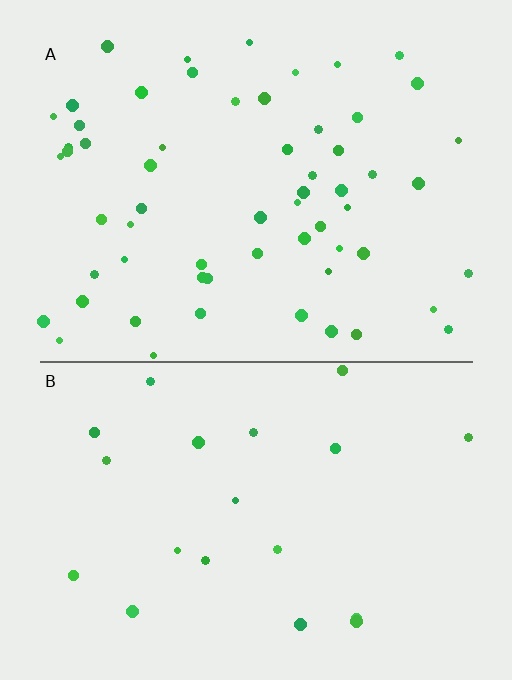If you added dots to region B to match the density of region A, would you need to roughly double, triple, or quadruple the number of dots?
Approximately triple.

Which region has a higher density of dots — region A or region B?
A (the top).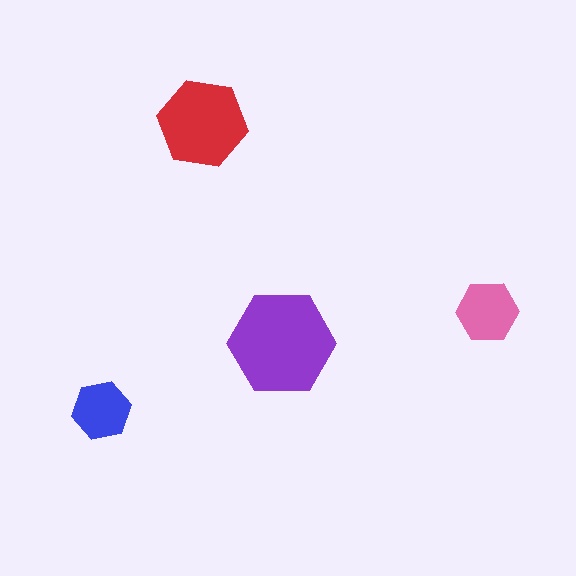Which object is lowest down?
The blue hexagon is bottommost.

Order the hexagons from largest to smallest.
the purple one, the red one, the pink one, the blue one.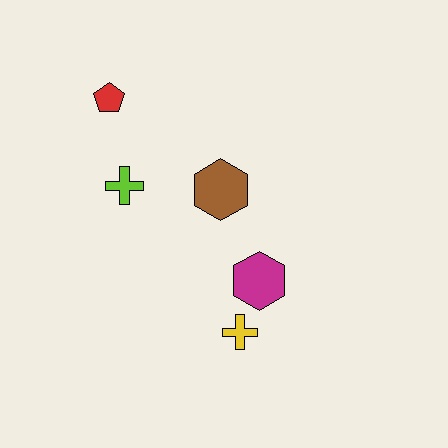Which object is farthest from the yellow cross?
The red pentagon is farthest from the yellow cross.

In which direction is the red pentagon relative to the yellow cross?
The red pentagon is above the yellow cross.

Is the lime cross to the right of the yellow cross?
No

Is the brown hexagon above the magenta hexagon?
Yes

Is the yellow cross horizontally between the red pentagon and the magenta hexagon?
Yes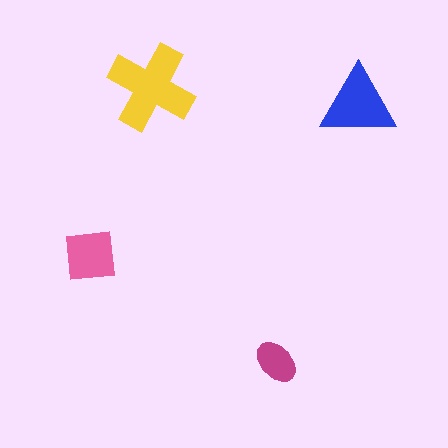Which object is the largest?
The yellow cross.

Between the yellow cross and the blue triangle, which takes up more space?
The yellow cross.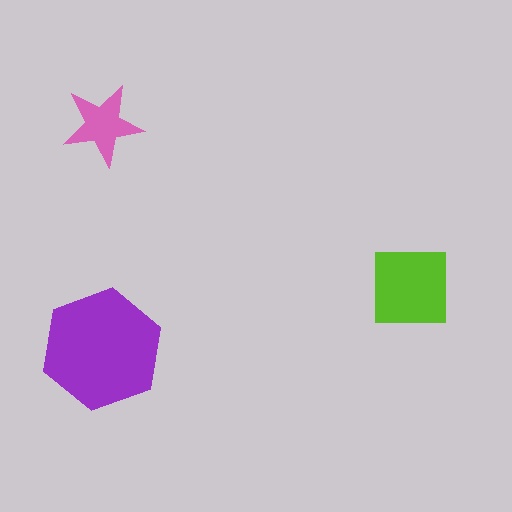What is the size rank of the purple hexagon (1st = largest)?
1st.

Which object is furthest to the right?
The lime square is rightmost.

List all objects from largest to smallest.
The purple hexagon, the lime square, the pink star.